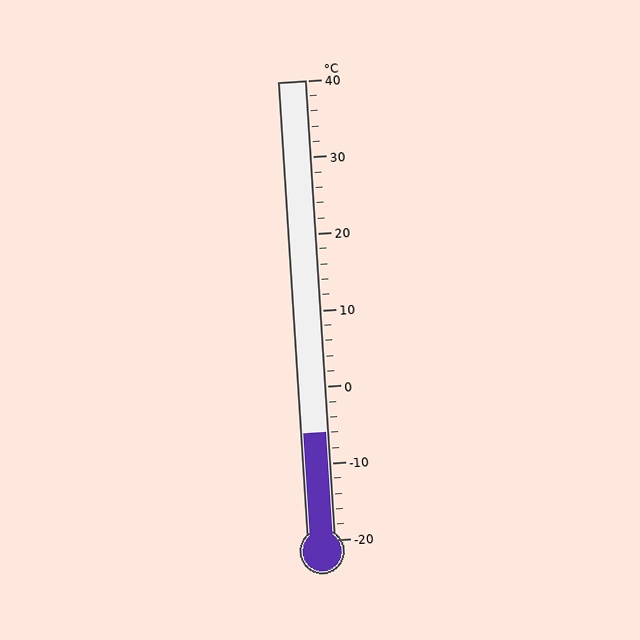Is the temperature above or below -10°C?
The temperature is above -10°C.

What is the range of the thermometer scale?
The thermometer scale ranges from -20°C to 40°C.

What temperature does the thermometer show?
The thermometer shows approximately -6°C.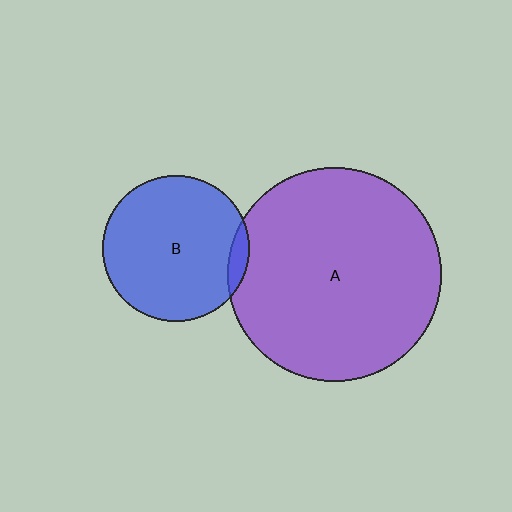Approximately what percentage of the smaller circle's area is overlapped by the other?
Approximately 5%.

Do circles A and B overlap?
Yes.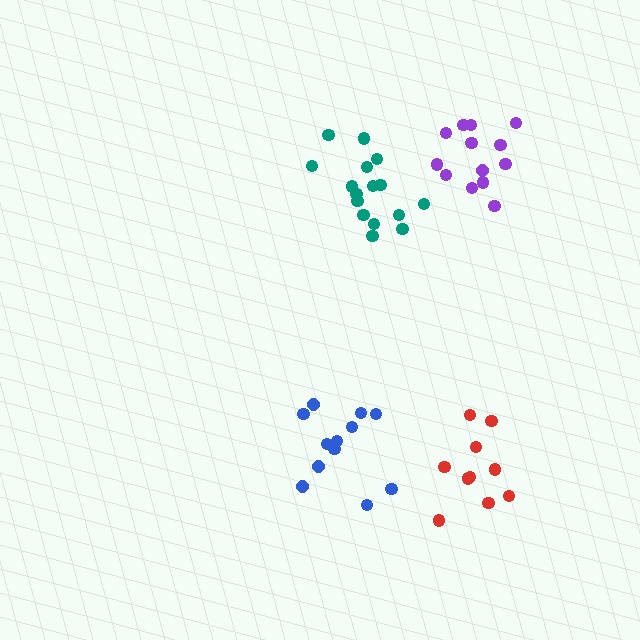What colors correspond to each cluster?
The clusters are colored: red, purple, teal, blue.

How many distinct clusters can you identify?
There are 4 distinct clusters.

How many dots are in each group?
Group 1: 10 dots, Group 2: 13 dots, Group 3: 16 dots, Group 4: 12 dots (51 total).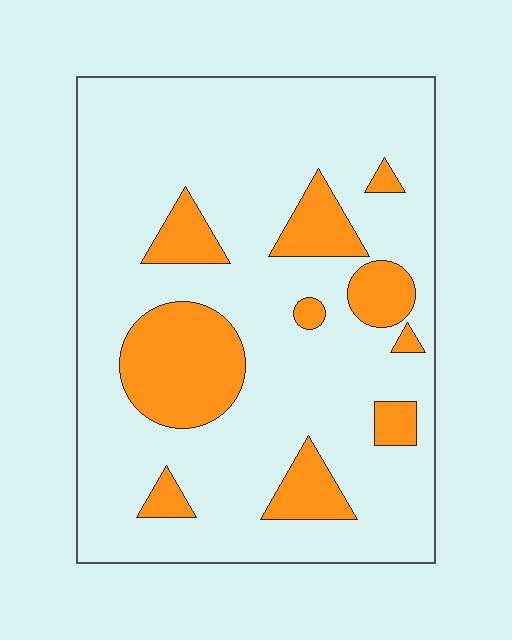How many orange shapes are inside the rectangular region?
10.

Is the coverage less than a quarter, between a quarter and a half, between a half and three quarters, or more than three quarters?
Less than a quarter.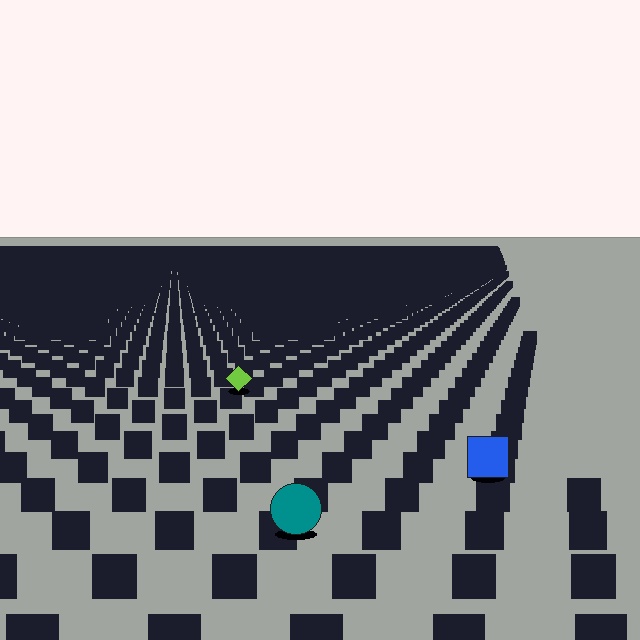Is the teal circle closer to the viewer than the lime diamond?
Yes. The teal circle is closer — you can tell from the texture gradient: the ground texture is coarser near it.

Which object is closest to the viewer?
The teal circle is closest. The texture marks near it are larger and more spread out.